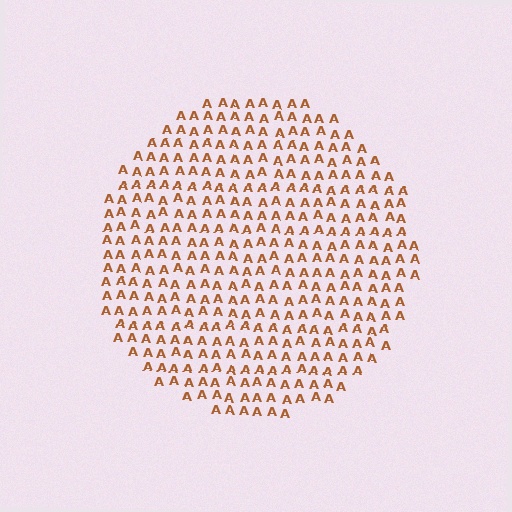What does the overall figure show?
The overall figure shows a circle.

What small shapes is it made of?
It is made of small letter A's.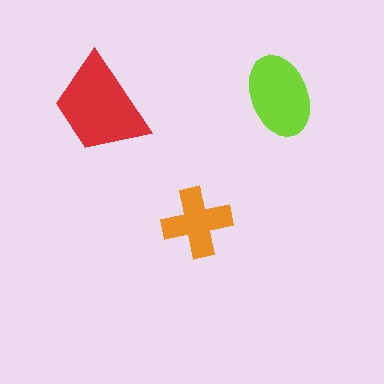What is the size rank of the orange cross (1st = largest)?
3rd.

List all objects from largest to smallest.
The red trapezoid, the lime ellipse, the orange cross.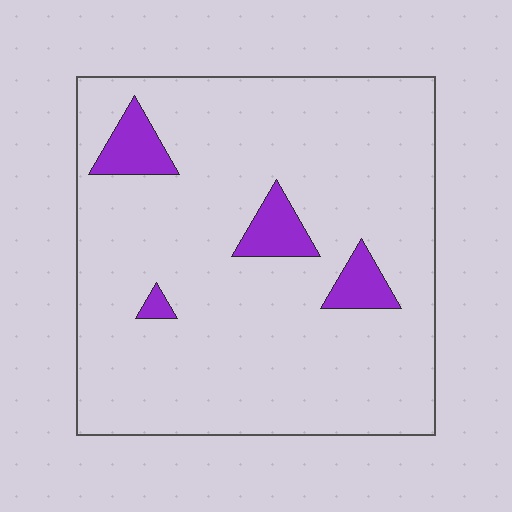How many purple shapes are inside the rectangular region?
4.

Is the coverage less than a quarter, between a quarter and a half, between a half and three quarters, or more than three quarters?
Less than a quarter.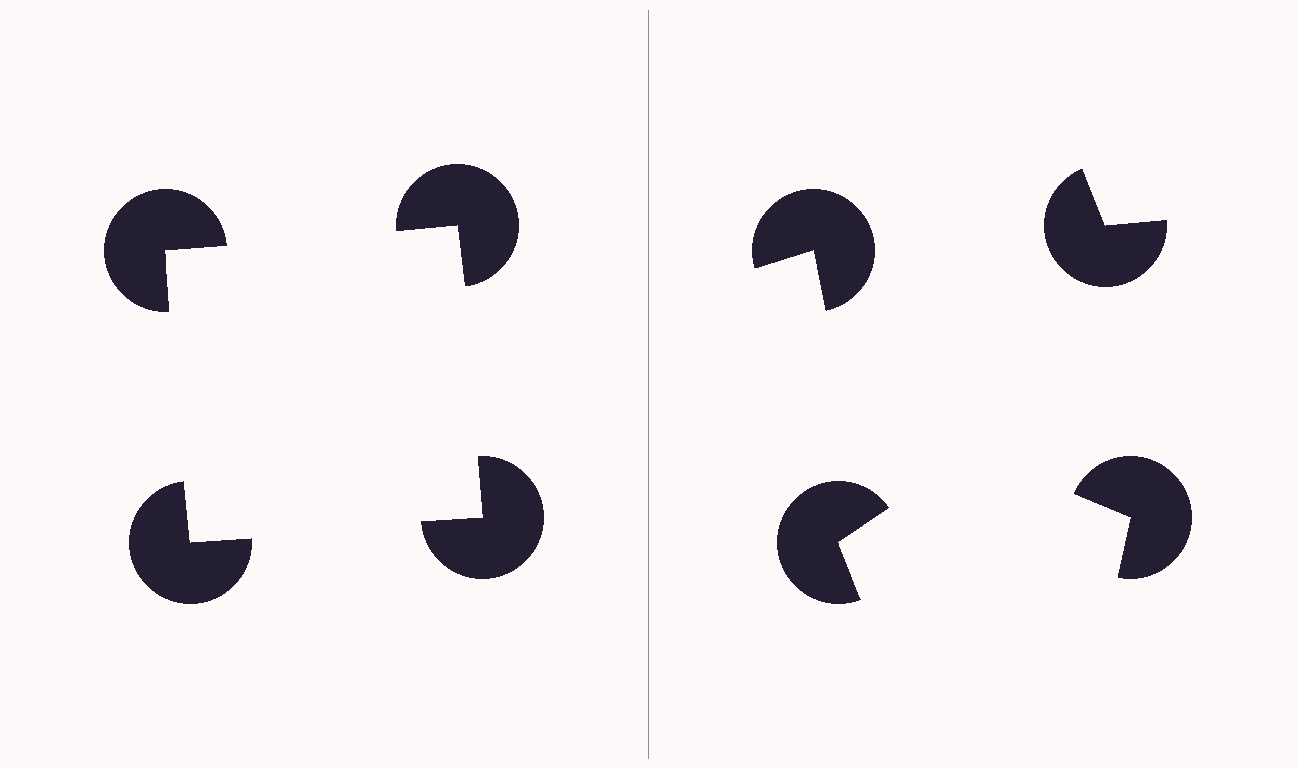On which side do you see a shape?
An illusory square appears on the left side. On the right side the wedge cuts are rotated, so no coherent shape forms.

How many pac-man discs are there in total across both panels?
8 — 4 on each side.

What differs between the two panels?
The pac-man discs are positioned identically on both sides; only the wedge orientations differ. On the left they align to a square; on the right they are misaligned.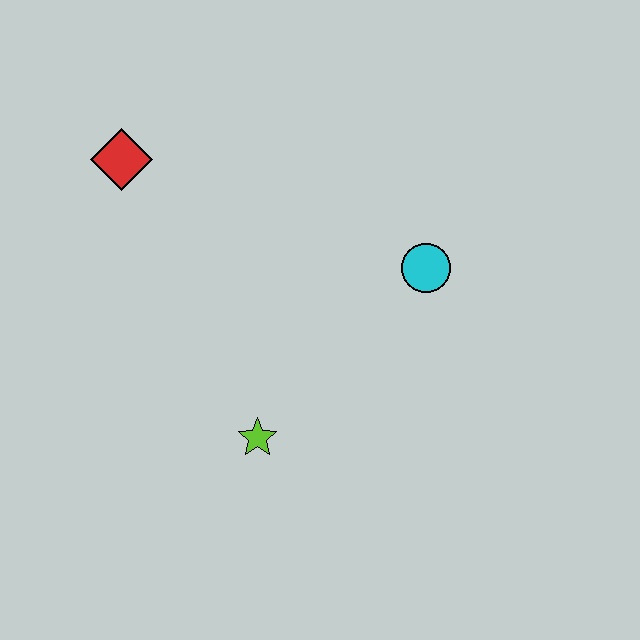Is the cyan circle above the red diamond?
No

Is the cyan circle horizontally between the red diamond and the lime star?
No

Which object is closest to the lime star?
The cyan circle is closest to the lime star.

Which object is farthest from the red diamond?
The cyan circle is farthest from the red diamond.